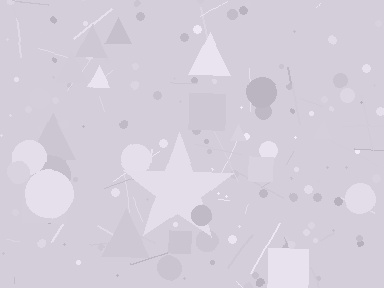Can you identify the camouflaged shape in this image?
The camouflaged shape is a star.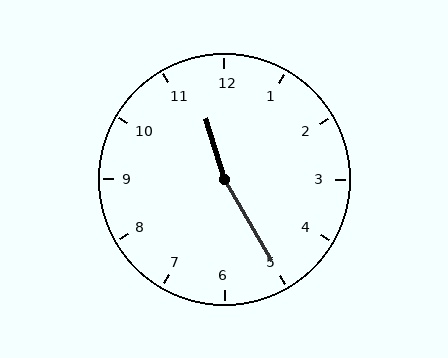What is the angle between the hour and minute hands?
Approximately 168 degrees.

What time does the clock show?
11:25.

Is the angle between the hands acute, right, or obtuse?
It is obtuse.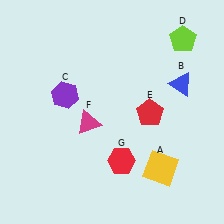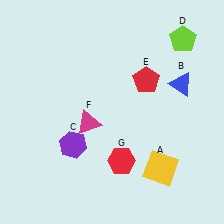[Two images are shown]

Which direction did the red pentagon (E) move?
The red pentagon (E) moved up.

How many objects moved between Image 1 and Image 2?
2 objects moved between the two images.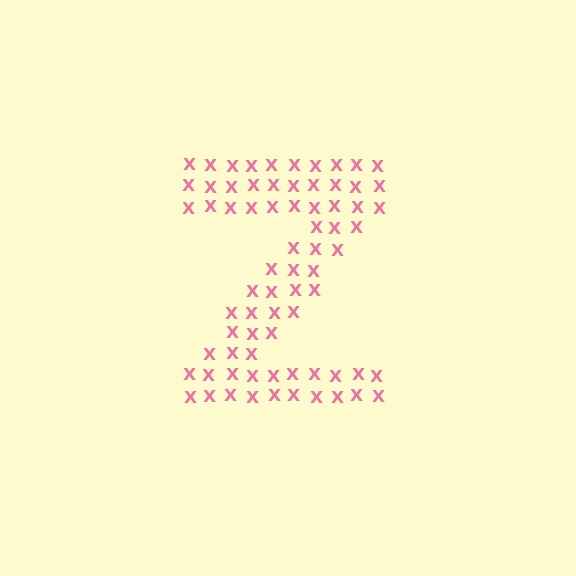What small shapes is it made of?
It is made of small letter X's.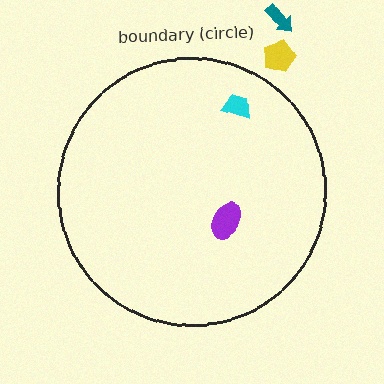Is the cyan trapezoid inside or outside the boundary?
Inside.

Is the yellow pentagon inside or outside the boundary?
Outside.